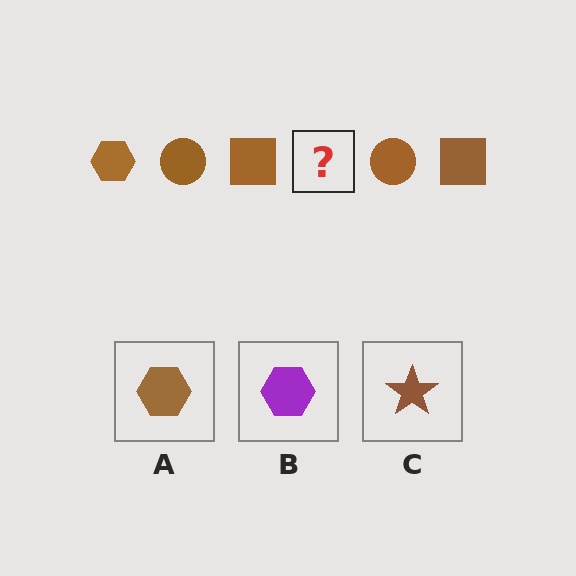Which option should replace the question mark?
Option A.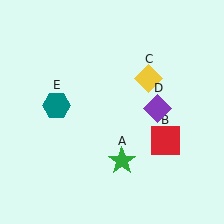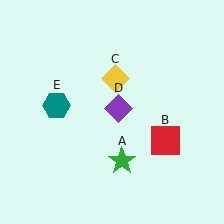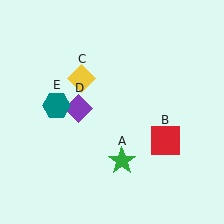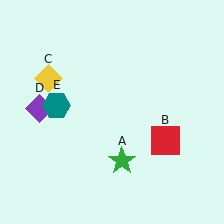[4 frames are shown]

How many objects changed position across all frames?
2 objects changed position: yellow diamond (object C), purple diamond (object D).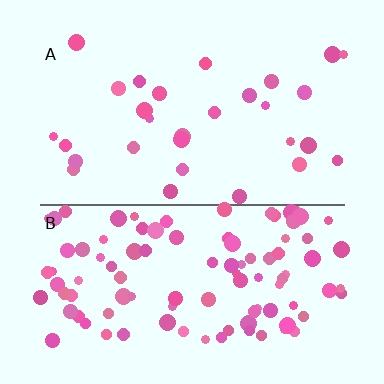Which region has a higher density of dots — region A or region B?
B (the bottom).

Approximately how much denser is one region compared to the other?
Approximately 3.6× — region B over region A.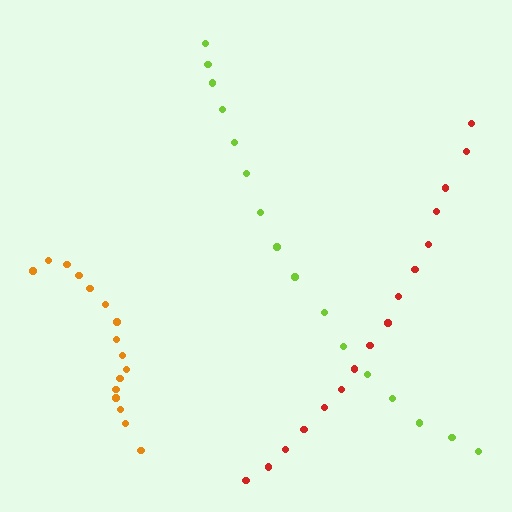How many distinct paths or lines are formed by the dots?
There are 3 distinct paths.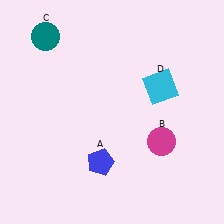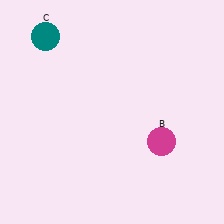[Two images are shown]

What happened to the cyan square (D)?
The cyan square (D) was removed in Image 2. It was in the top-right area of Image 1.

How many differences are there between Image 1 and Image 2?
There are 2 differences between the two images.